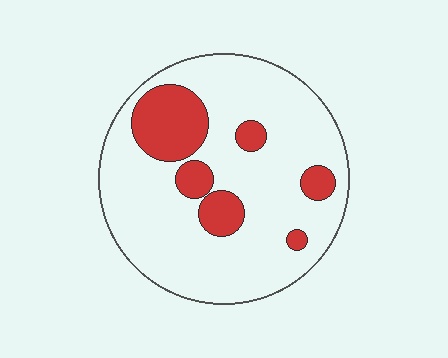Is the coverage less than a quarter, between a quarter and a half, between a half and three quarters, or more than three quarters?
Less than a quarter.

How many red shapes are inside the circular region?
6.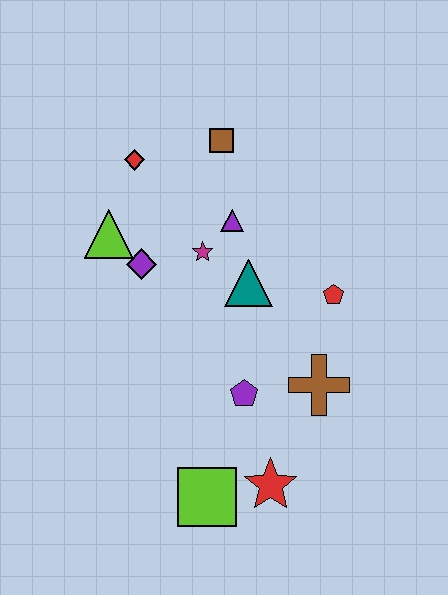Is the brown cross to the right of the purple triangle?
Yes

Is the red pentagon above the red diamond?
No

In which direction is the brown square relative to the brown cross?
The brown square is above the brown cross.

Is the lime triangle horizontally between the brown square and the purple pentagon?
No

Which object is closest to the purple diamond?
The lime triangle is closest to the purple diamond.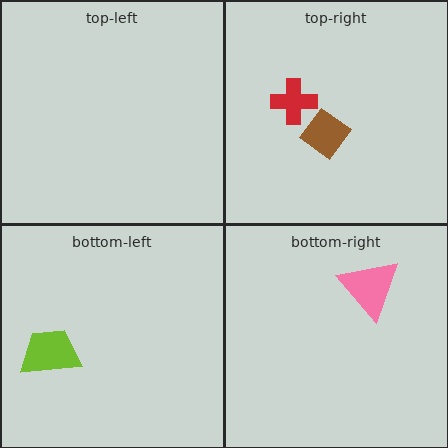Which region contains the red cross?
The top-right region.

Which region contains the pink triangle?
The bottom-right region.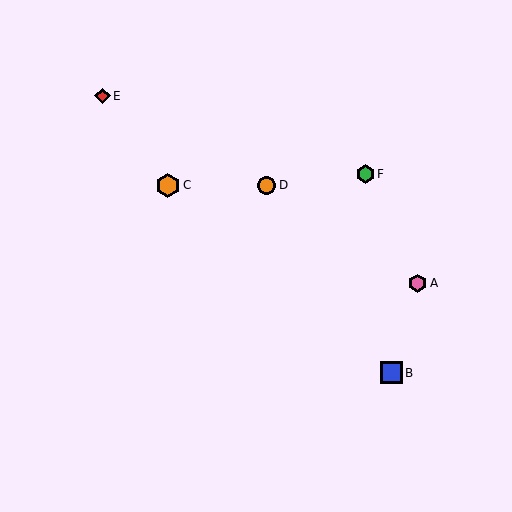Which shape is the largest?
The orange hexagon (labeled C) is the largest.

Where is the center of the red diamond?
The center of the red diamond is at (102, 96).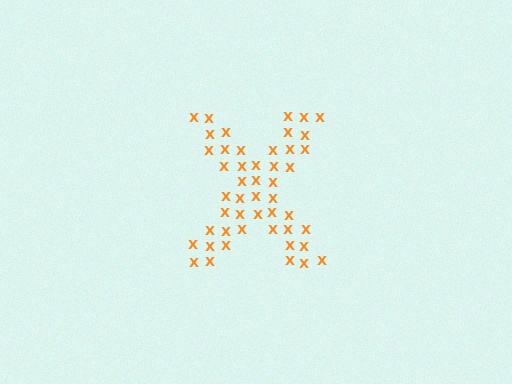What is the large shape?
The large shape is the letter X.